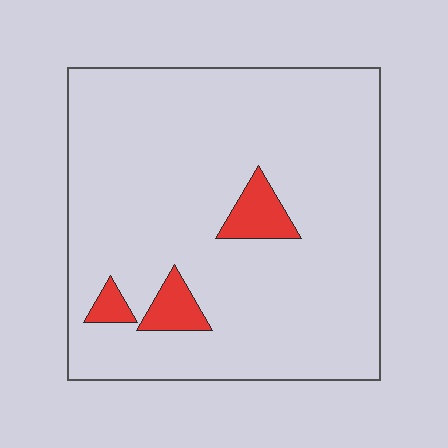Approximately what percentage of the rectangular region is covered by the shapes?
Approximately 5%.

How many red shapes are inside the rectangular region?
3.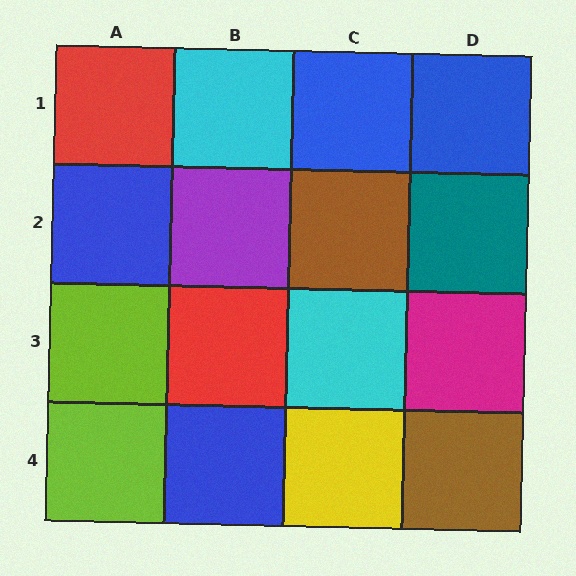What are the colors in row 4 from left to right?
Lime, blue, yellow, brown.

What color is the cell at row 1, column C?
Blue.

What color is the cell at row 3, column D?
Magenta.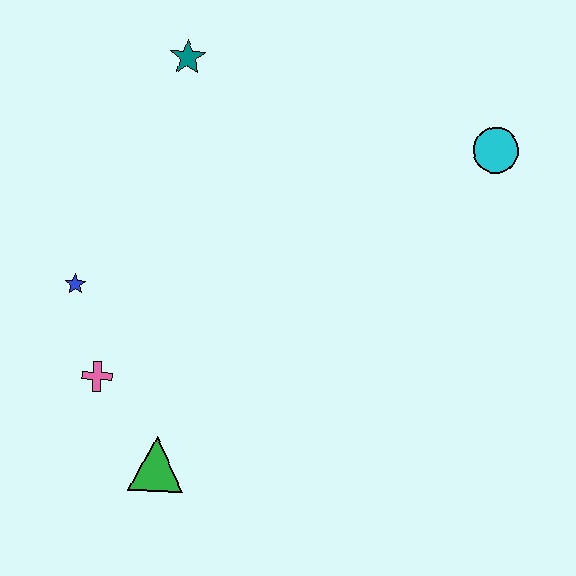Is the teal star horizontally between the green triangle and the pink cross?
No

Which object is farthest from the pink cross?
The cyan circle is farthest from the pink cross.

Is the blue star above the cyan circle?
No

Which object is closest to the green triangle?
The pink cross is closest to the green triangle.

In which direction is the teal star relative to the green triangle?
The teal star is above the green triangle.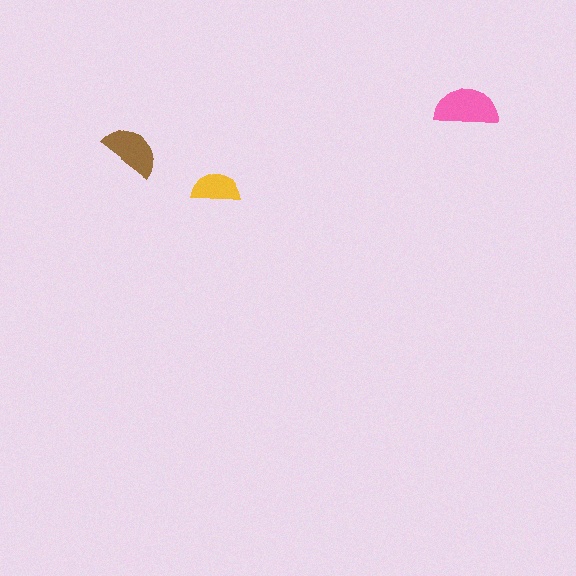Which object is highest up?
The pink semicircle is topmost.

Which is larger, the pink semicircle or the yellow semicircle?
The pink one.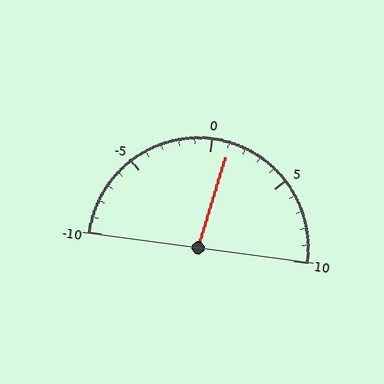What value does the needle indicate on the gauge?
The needle indicates approximately 1.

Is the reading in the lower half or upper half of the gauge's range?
The reading is in the upper half of the range (-10 to 10).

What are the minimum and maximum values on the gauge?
The gauge ranges from -10 to 10.